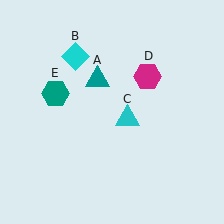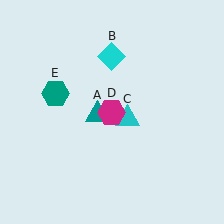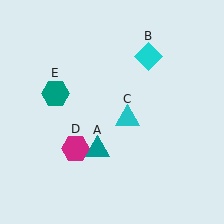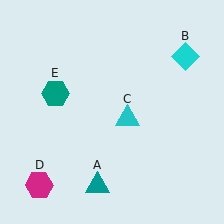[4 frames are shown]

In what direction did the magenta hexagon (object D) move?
The magenta hexagon (object D) moved down and to the left.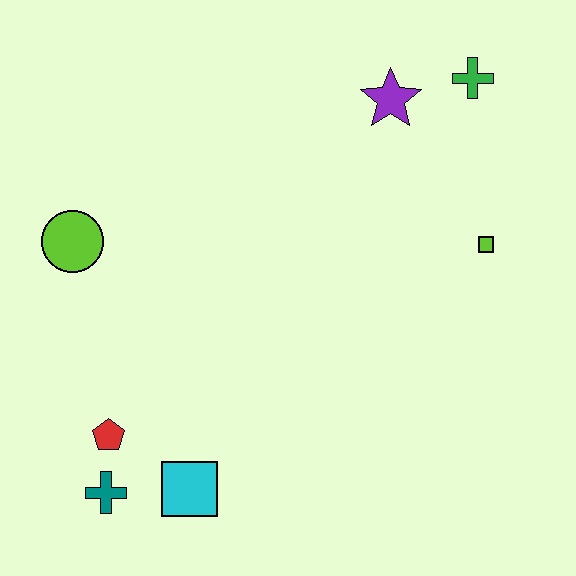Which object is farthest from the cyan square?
The green cross is farthest from the cyan square.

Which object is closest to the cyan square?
The teal cross is closest to the cyan square.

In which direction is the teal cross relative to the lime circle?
The teal cross is below the lime circle.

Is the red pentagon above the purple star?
No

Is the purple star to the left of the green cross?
Yes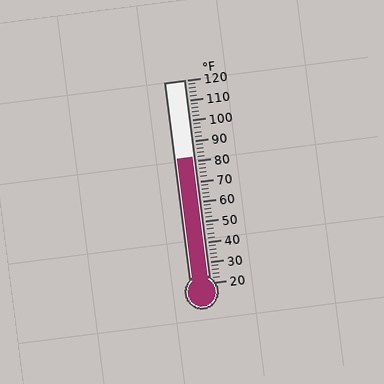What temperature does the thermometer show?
The thermometer shows approximately 82°F.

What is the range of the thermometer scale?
The thermometer scale ranges from 20°F to 120°F.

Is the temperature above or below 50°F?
The temperature is above 50°F.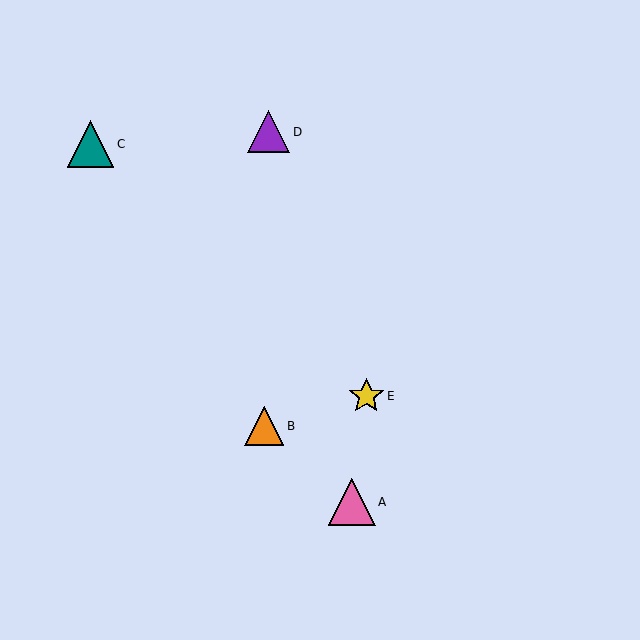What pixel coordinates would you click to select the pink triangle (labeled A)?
Click at (352, 502) to select the pink triangle A.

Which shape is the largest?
The pink triangle (labeled A) is the largest.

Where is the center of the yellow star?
The center of the yellow star is at (366, 396).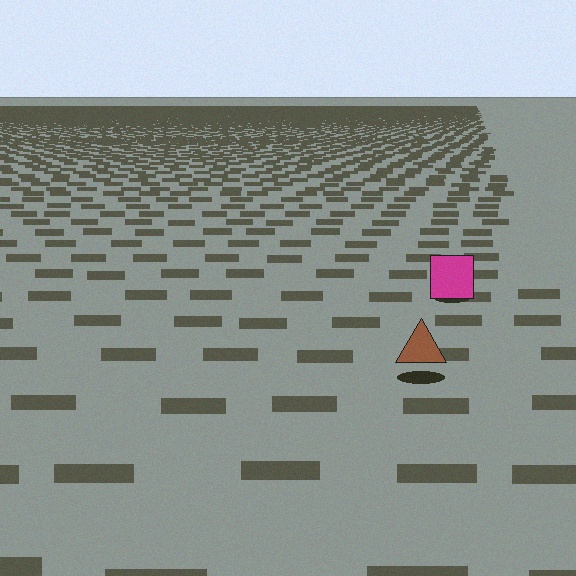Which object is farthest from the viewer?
The magenta square is farthest from the viewer. It appears smaller and the ground texture around it is denser.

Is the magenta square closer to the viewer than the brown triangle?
No. The brown triangle is closer — you can tell from the texture gradient: the ground texture is coarser near it.